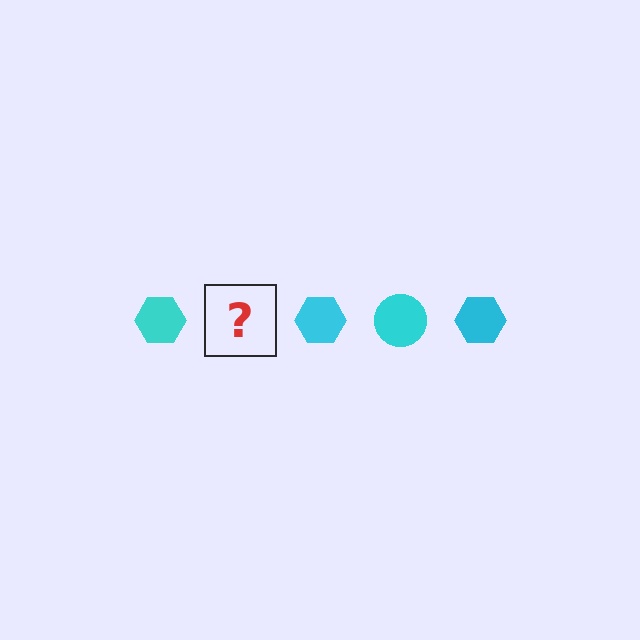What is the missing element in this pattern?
The missing element is a cyan circle.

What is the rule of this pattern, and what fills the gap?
The rule is that the pattern cycles through hexagon, circle shapes in cyan. The gap should be filled with a cyan circle.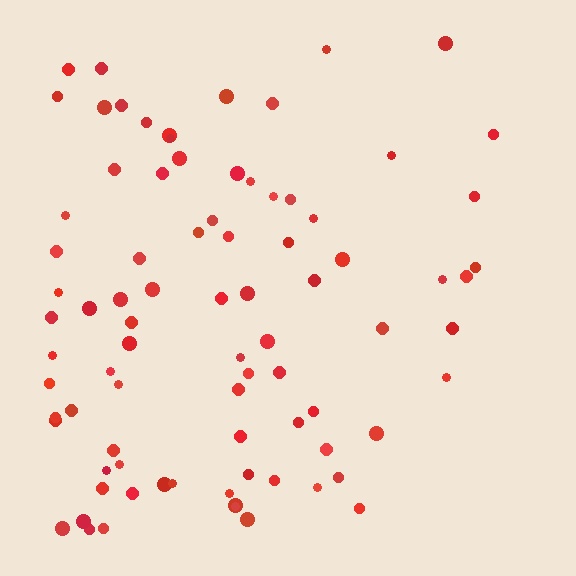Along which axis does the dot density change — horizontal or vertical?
Horizontal.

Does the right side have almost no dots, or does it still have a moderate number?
Still a moderate number, just noticeably fewer than the left.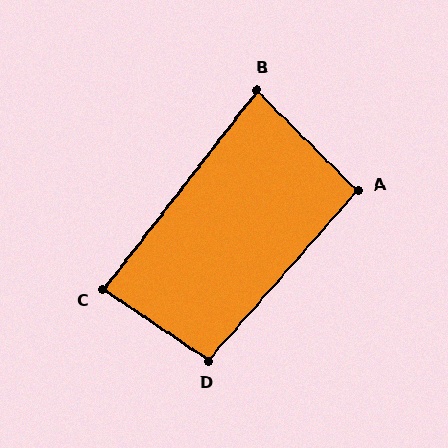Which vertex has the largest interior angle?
D, at approximately 97 degrees.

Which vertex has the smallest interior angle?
B, at approximately 83 degrees.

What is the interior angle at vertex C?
Approximately 86 degrees (approximately right).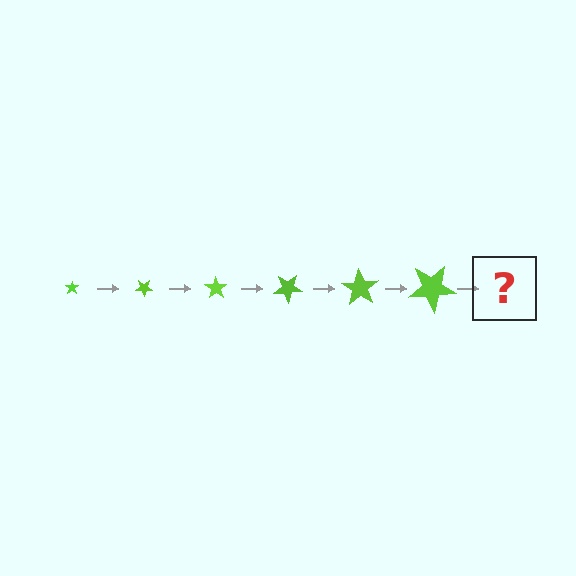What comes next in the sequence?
The next element should be a star, larger than the previous one and rotated 210 degrees from the start.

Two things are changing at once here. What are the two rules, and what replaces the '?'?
The two rules are that the star grows larger each step and it rotates 35 degrees each step. The '?' should be a star, larger than the previous one and rotated 210 degrees from the start.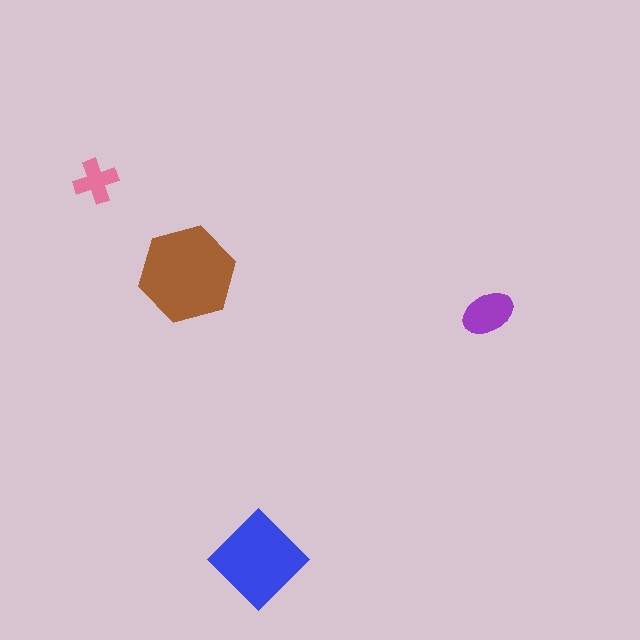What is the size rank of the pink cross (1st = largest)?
4th.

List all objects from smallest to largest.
The pink cross, the purple ellipse, the blue diamond, the brown hexagon.